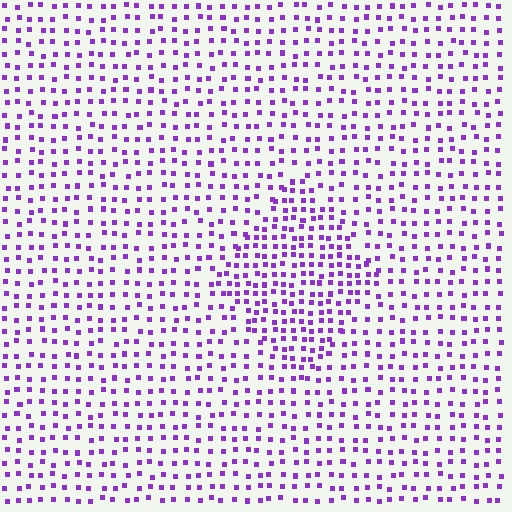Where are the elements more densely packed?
The elements are more densely packed inside the diamond boundary.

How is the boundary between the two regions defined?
The boundary is defined by a change in element density (approximately 1.7x ratio). All elements are the same color, size, and shape.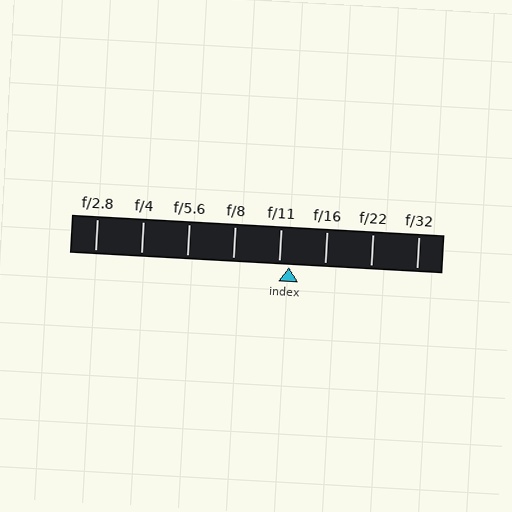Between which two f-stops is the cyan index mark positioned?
The index mark is between f/11 and f/16.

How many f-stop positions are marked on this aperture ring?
There are 8 f-stop positions marked.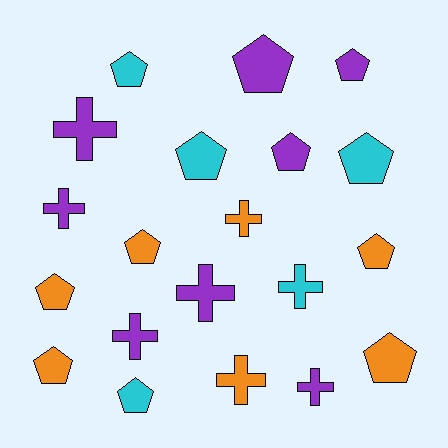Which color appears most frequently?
Purple, with 8 objects.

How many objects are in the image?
There are 20 objects.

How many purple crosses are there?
There are 5 purple crosses.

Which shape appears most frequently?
Pentagon, with 12 objects.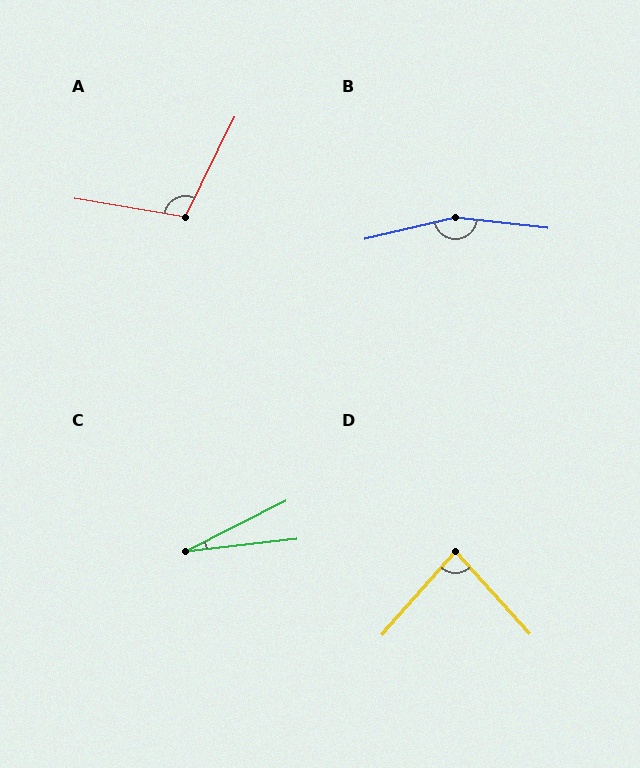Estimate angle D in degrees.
Approximately 83 degrees.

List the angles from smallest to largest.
C (20°), D (83°), A (107°), B (160°).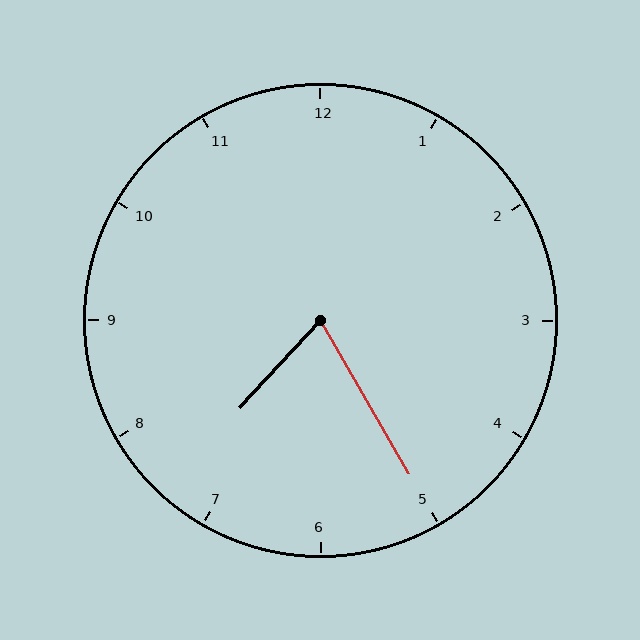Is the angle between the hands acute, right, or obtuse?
It is acute.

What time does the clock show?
7:25.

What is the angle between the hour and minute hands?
Approximately 72 degrees.